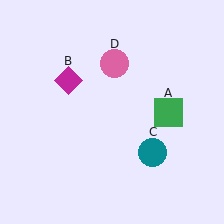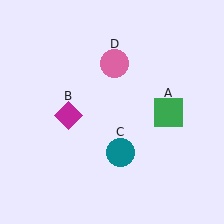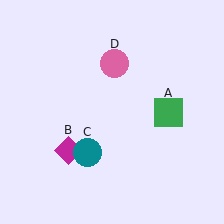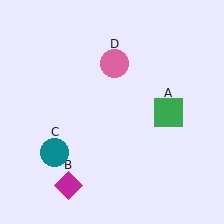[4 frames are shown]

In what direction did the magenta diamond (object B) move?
The magenta diamond (object B) moved down.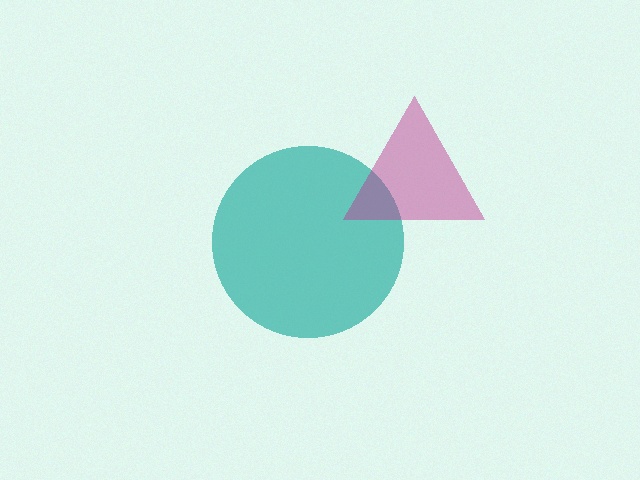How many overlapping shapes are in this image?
There are 2 overlapping shapes in the image.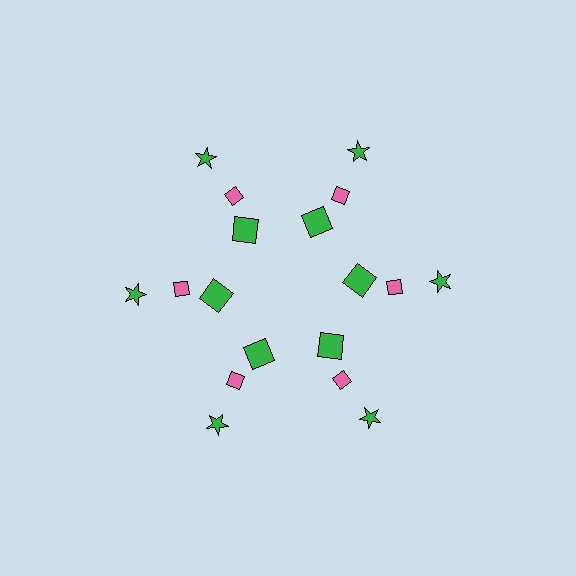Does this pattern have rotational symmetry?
Yes, this pattern has 6-fold rotational symmetry. It looks the same after rotating 60 degrees around the center.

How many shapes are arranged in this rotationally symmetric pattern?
There are 18 shapes, arranged in 6 groups of 3.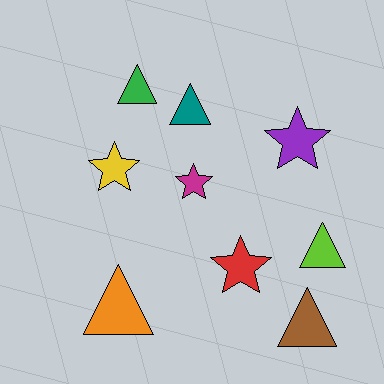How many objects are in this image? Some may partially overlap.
There are 9 objects.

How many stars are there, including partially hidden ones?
There are 4 stars.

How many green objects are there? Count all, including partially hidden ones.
There is 1 green object.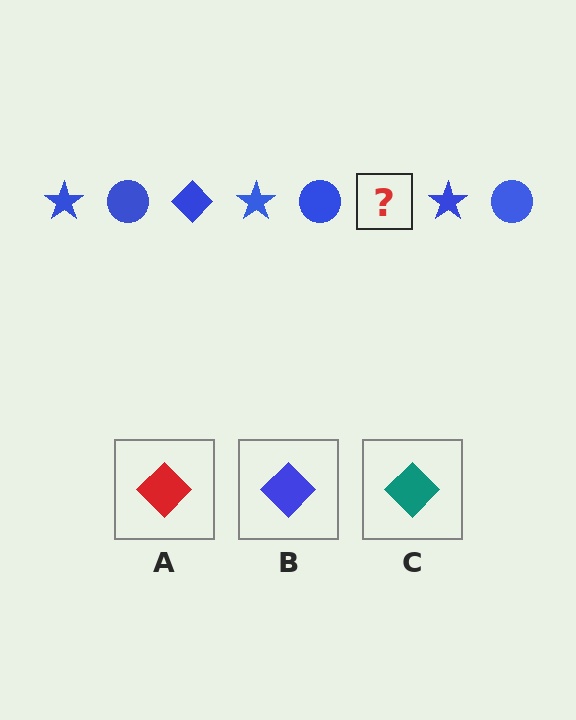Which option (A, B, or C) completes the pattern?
B.